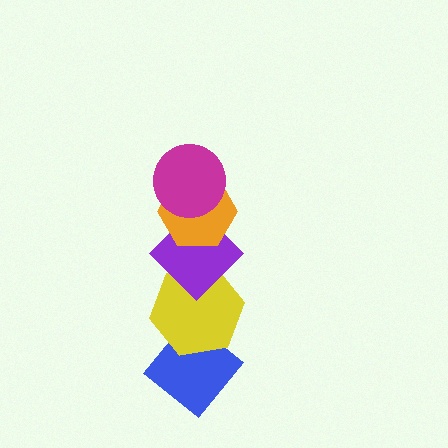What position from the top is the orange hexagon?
The orange hexagon is 2nd from the top.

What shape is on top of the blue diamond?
The yellow hexagon is on top of the blue diamond.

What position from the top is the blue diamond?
The blue diamond is 5th from the top.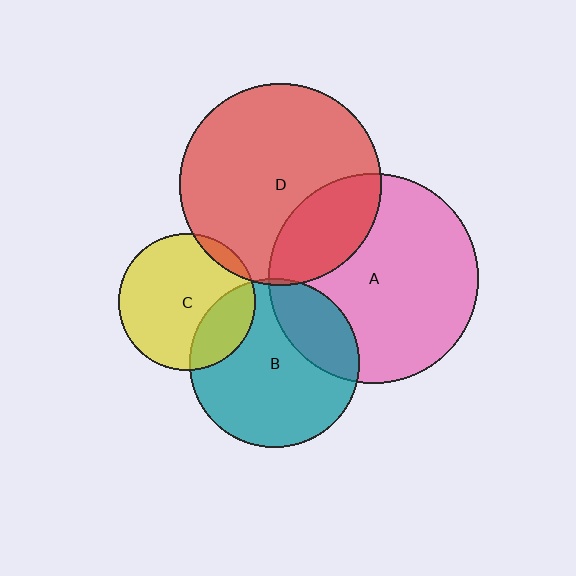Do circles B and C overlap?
Yes.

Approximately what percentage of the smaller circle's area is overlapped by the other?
Approximately 25%.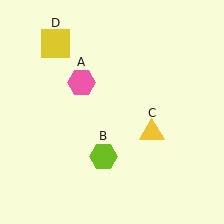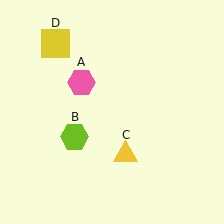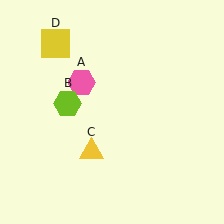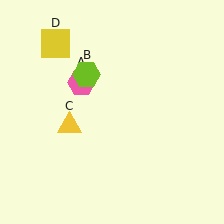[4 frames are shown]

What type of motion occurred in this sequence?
The lime hexagon (object B), yellow triangle (object C) rotated clockwise around the center of the scene.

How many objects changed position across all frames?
2 objects changed position: lime hexagon (object B), yellow triangle (object C).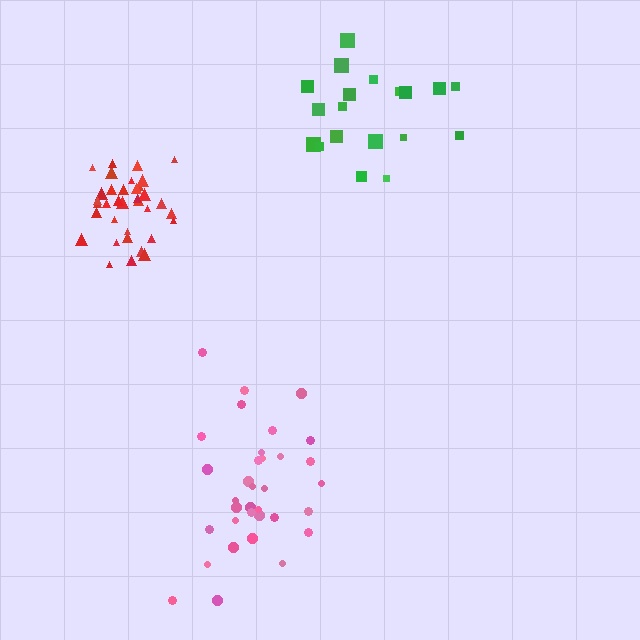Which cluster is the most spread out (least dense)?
Green.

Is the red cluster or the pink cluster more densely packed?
Red.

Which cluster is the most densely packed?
Red.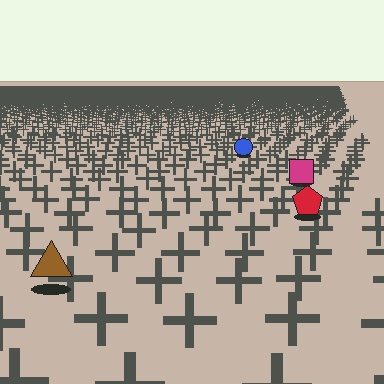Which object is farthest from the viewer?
The blue circle is farthest from the viewer. It appears smaller and the ground texture around it is denser.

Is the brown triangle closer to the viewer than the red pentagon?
Yes. The brown triangle is closer — you can tell from the texture gradient: the ground texture is coarser near it.